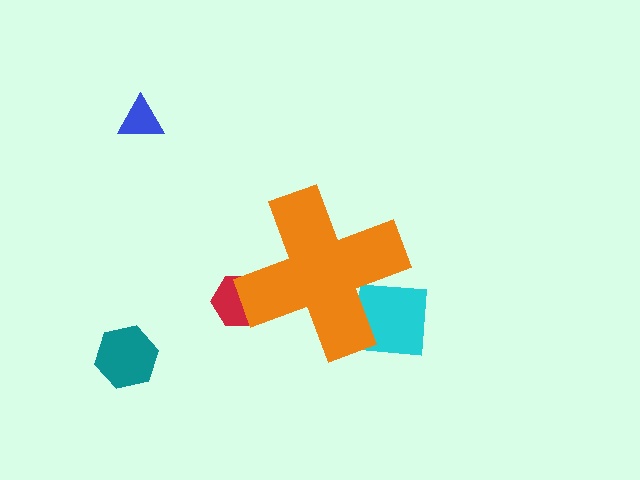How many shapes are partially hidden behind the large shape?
2 shapes are partially hidden.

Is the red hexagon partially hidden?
Yes, the red hexagon is partially hidden behind the orange cross.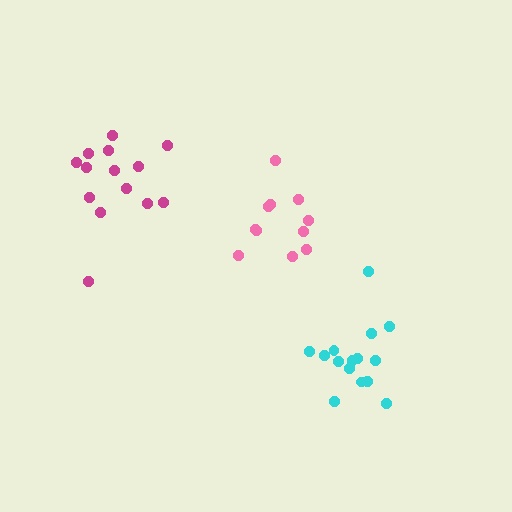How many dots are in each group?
Group 1: 14 dots, Group 2: 11 dots, Group 3: 15 dots (40 total).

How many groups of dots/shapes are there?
There are 3 groups.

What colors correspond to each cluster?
The clusters are colored: magenta, pink, cyan.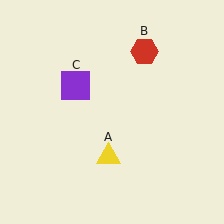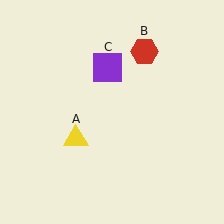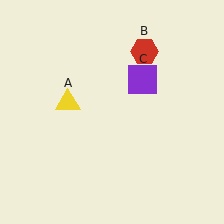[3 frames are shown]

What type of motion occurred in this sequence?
The yellow triangle (object A), purple square (object C) rotated clockwise around the center of the scene.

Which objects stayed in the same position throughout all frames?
Red hexagon (object B) remained stationary.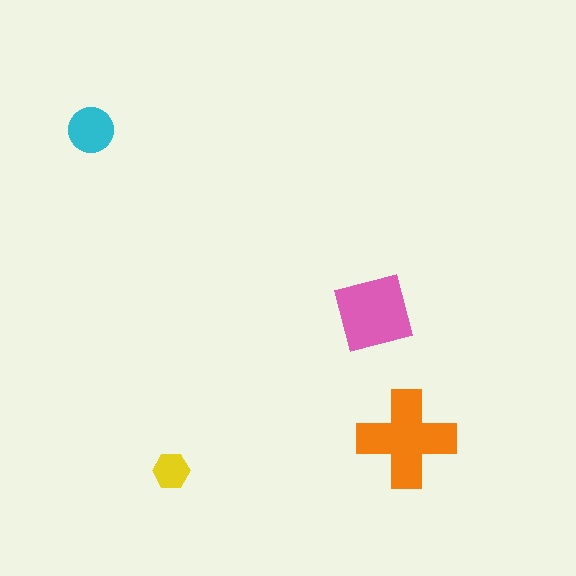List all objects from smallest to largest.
The yellow hexagon, the cyan circle, the pink square, the orange cross.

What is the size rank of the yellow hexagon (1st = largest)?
4th.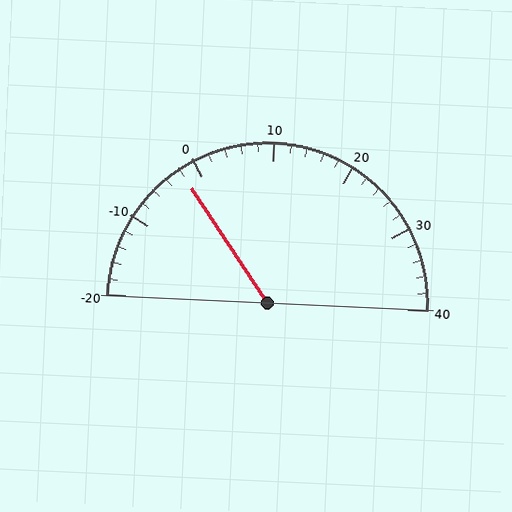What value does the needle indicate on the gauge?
The needle indicates approximately -2.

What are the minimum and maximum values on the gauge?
The gauge ranges from -20 to 40.